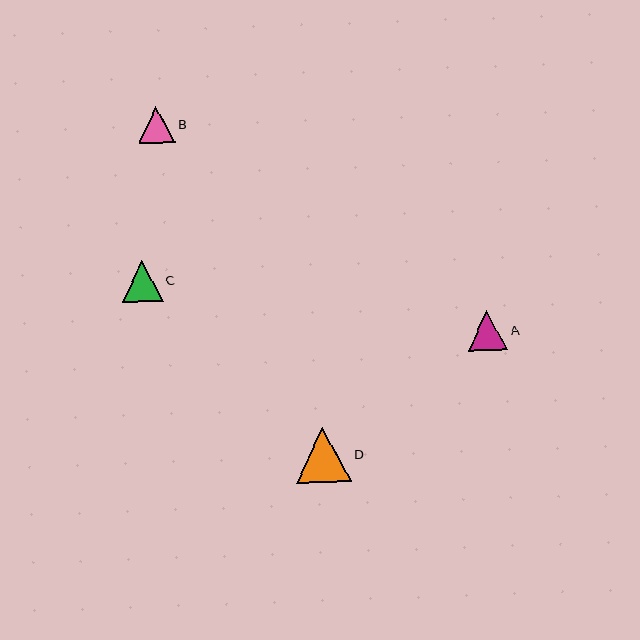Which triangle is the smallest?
Triangle B is the smallest with a size of approximately 37 pixels.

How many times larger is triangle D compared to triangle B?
Triangle D is approximately 1.5 times the size of triangle B.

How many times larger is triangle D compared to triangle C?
Triangle D is approximately 1.3 times the size of triangle C.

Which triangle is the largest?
Triangle D is the largest with a size of approximately 55 pixels.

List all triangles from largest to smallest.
From largest to smallest: D, C, A, B.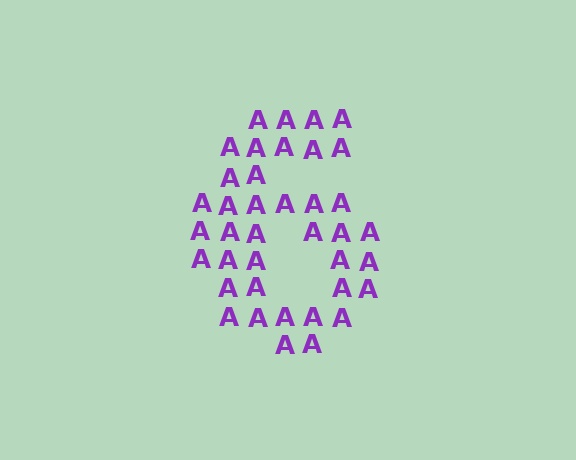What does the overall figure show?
The overall figure shows the digit 6.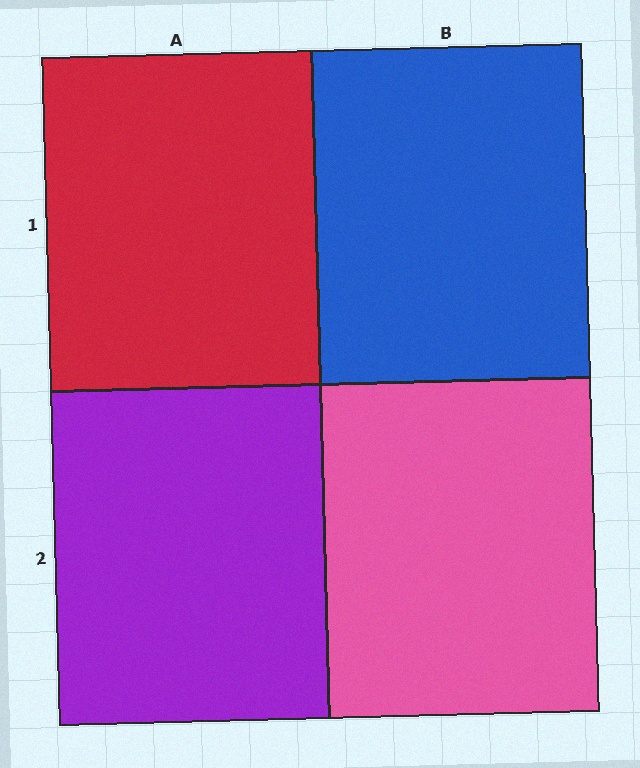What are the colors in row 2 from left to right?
Purple, pink.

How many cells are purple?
1 cell is purple.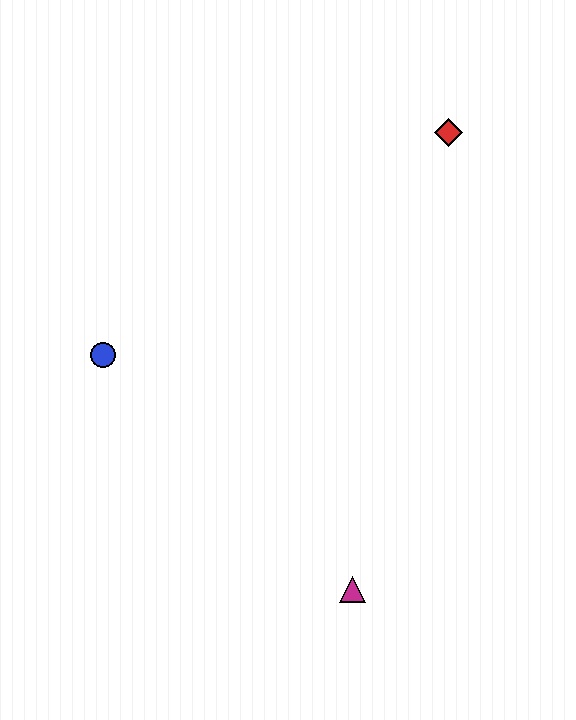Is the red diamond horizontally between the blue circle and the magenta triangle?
No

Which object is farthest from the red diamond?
The magenta triangle is farthest from the red diamond.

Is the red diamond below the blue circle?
No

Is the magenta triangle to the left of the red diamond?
Yes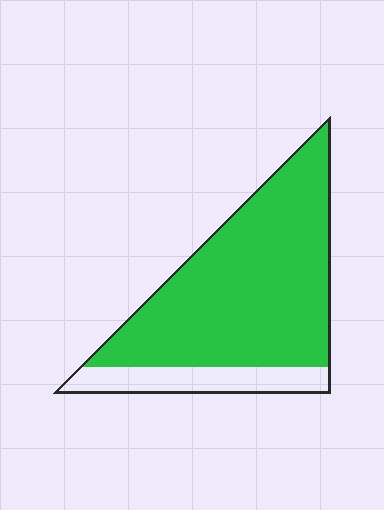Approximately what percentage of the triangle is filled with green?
Approximately 80%.